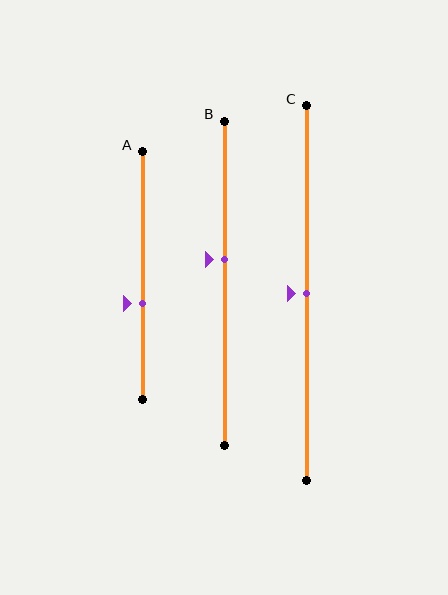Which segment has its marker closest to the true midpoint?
Segment C has its marker closest to the true midpoint.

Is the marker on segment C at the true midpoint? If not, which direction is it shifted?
Yes, the marker on segment C is at the true midpoint.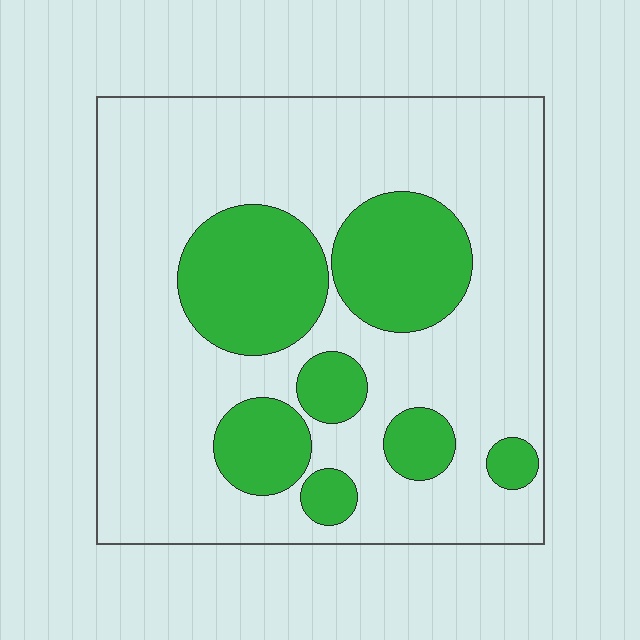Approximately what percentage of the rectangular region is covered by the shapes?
Approximately 25%.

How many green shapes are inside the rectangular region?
7.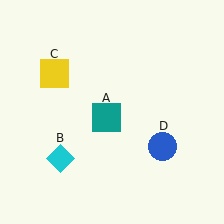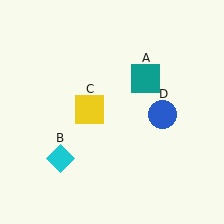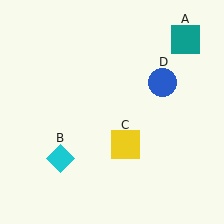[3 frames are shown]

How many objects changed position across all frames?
3 objects changed position: teal square (object A), yellow square (object C), blue circle (object D).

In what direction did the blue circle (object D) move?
The blue circle (object D) moved up.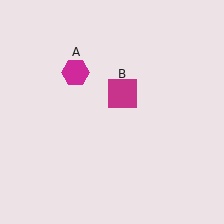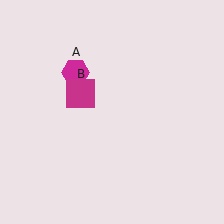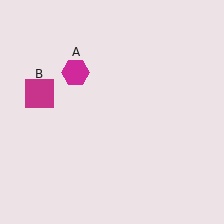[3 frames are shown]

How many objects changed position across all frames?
1 object changed position: magenta square (object B).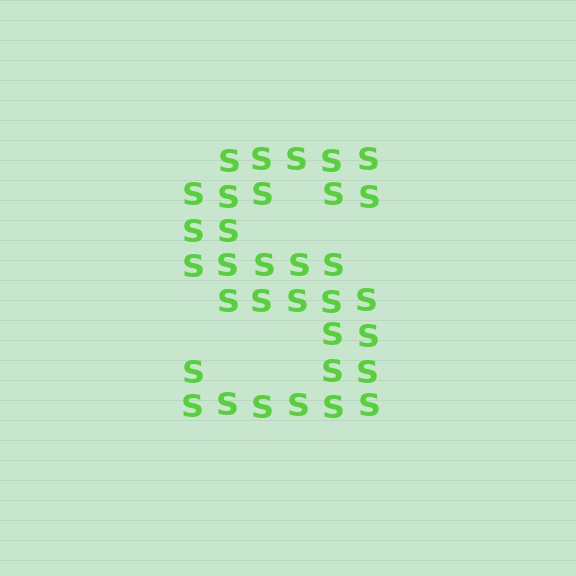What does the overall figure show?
The overall figure shows the letter S.